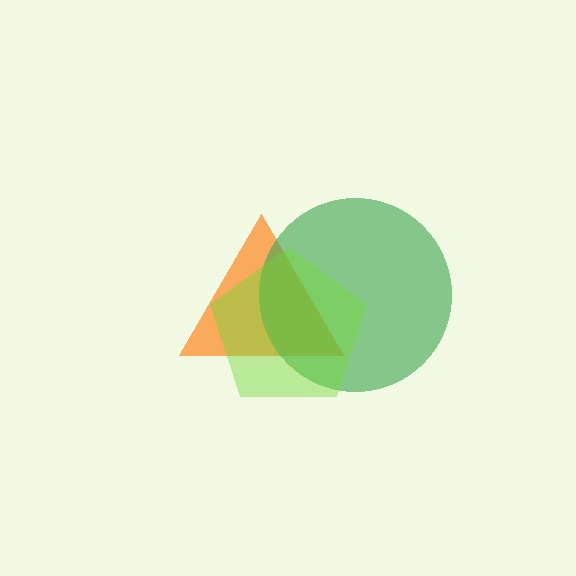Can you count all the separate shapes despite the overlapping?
Yes, there are 3 separate shapes.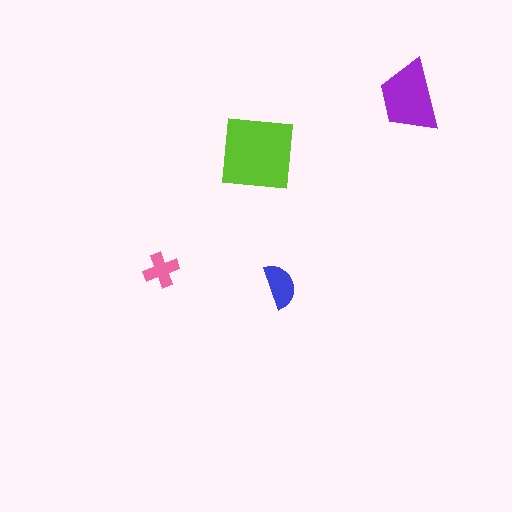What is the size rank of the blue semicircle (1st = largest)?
3rd.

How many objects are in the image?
There are 4 objects in the image.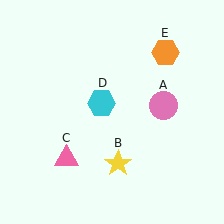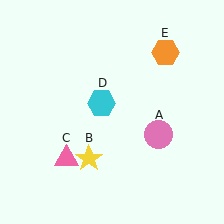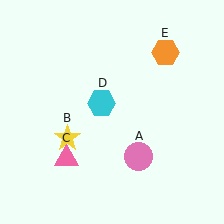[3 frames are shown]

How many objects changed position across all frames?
2 objects changed position: pink circle (object A), yellow star (object B).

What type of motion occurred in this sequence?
The pink circle (object A), yellow star (object B) rotated clockwise around the center of the scene.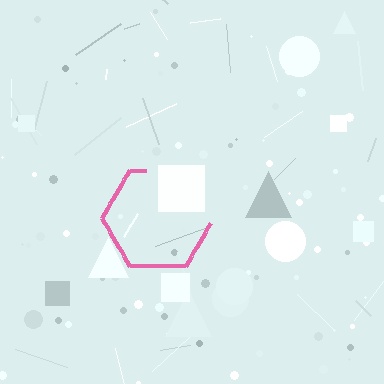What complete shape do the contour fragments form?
The contour fragments form a hexagon.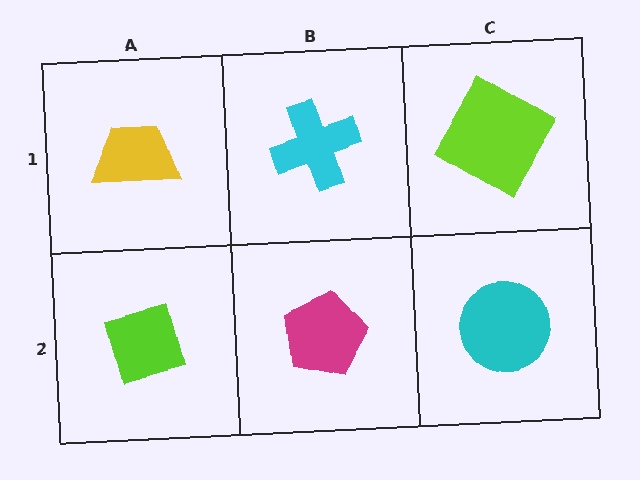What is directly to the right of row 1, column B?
A lime diamond.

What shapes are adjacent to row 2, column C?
A lime diamond (row 1, column C), a magenta pentagon (row 2, column B).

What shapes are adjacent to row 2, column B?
A cyan cross (row 1, column B), a lime diamond (row 2, column A), a cyan circle (row 2, column C).